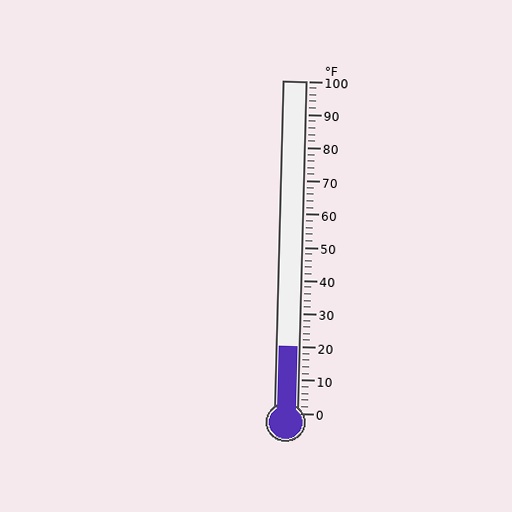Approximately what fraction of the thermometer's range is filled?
The thermometer is filled to approximately 20% of its range.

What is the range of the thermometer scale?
The thermometer scale ranges from 0°F to 100°F.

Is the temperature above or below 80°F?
The temperature is below 80°F.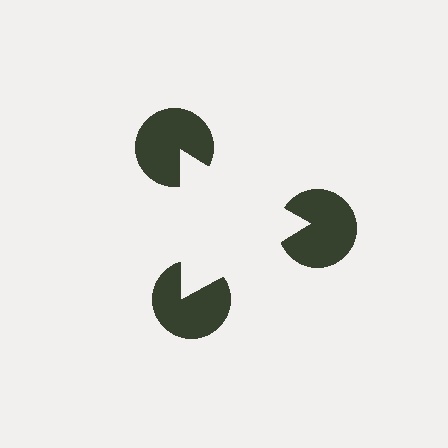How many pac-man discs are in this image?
There are 3 — one at each vertex of the illusory triangle.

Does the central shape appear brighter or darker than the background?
It typically appears slightly brighter than the background, even though no actual brightness change is drawn.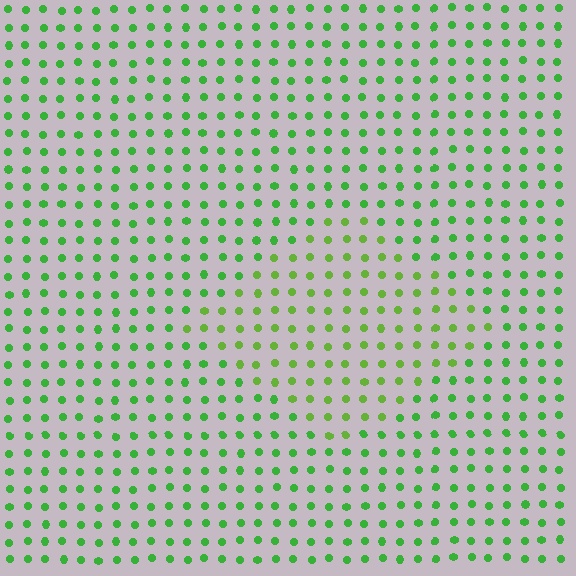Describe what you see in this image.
The image is filled with small green elements in a uniform arrangement. A diamond-shaped region is visible where the elements are tinted to a slightly different hue, forming a subtle color boundary.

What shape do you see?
I see a diamond.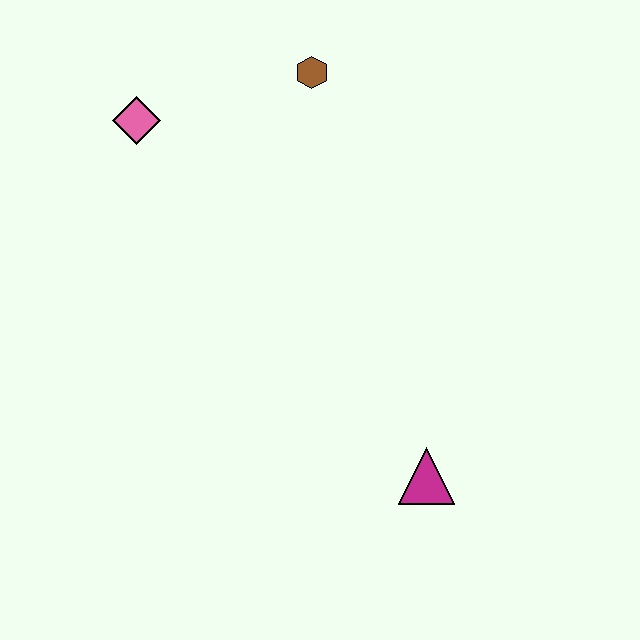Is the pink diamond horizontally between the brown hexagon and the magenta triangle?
No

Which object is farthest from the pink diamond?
The magenta triangle is farthest from the pink diamond.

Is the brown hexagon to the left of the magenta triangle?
Yes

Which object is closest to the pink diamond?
The brown hexagon is closest to the pink diamond.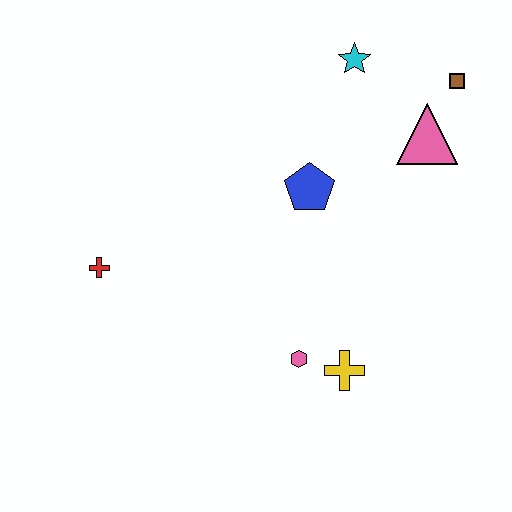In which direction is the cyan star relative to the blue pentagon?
The cyan star is above the blue pentagon.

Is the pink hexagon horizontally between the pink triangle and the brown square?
No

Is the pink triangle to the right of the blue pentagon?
Yes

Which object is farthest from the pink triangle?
The red cross is farthest from the pink triangle.